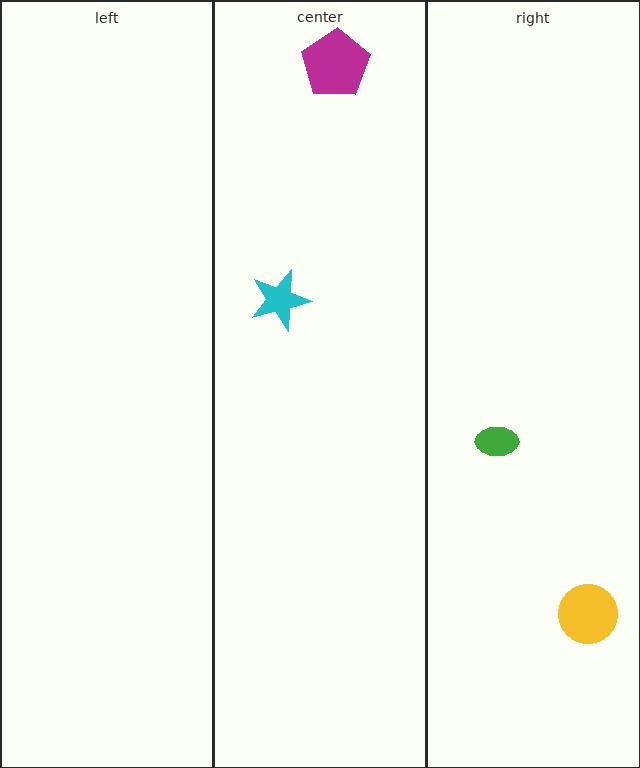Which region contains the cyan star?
The center region.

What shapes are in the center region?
The cyan star, the magenta pentagon.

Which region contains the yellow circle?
The right region.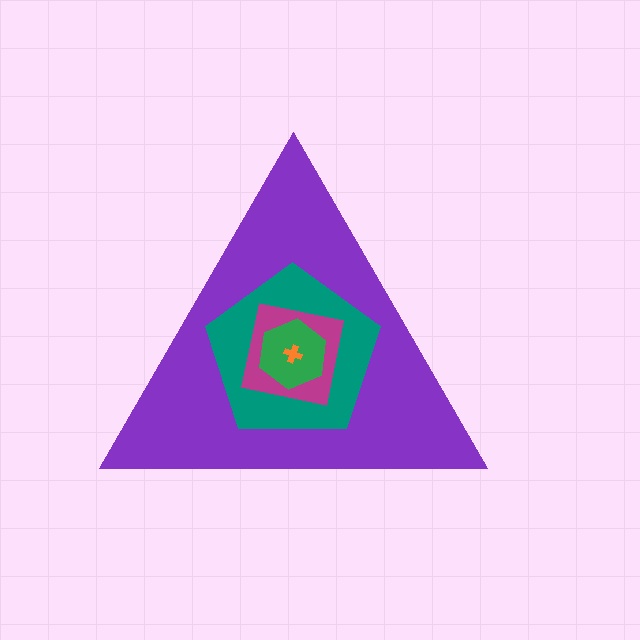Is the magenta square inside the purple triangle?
Yes.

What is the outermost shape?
The purple triangle.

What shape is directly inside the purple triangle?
The teal pentagon.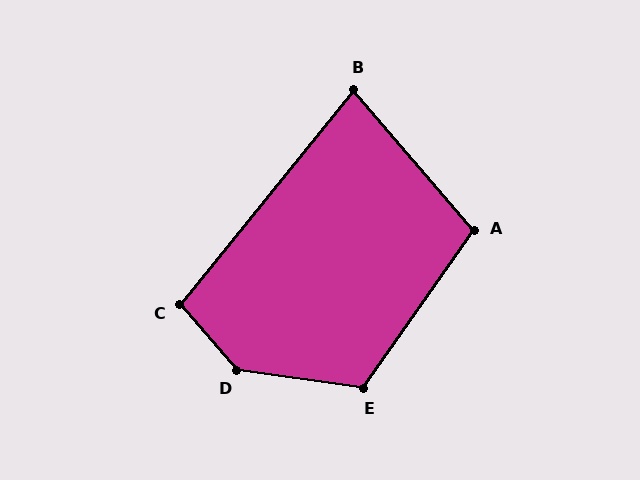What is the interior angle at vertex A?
Approximately 104 degrees (obtuse).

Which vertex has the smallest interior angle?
B, at approximately 79 degrees.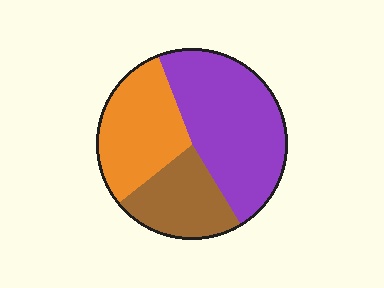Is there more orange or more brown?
Orange.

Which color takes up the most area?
Purple, at roughly 45%.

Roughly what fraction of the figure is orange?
Orange covers about 30% of the figure.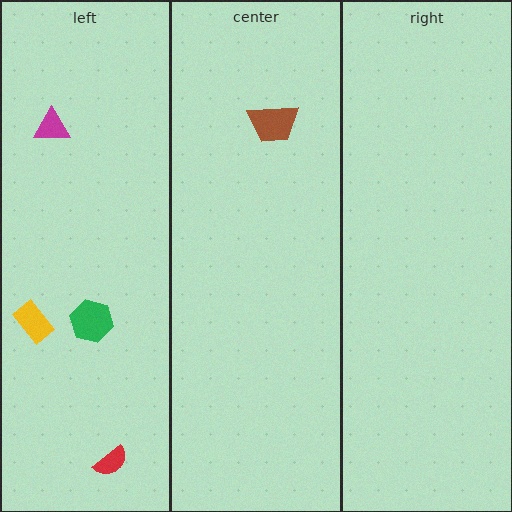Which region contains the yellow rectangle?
The left region.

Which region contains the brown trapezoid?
The center region.